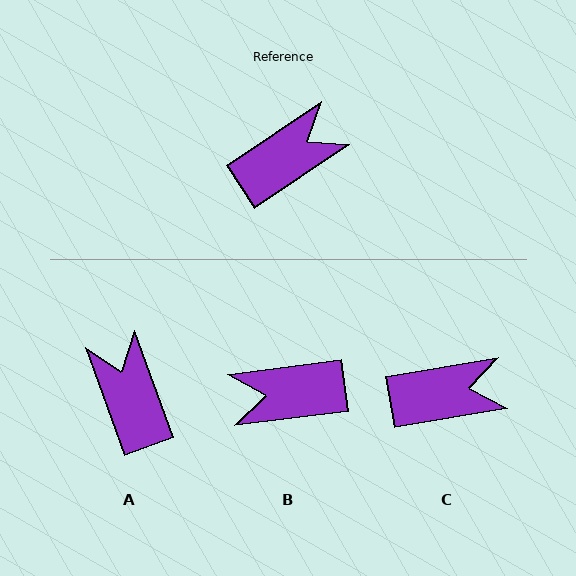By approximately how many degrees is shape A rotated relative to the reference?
Approximately 76 degrees counter-clockwise.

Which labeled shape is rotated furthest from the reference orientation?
B, about 154 degrees away.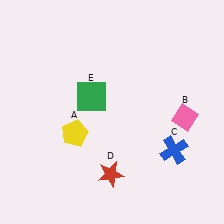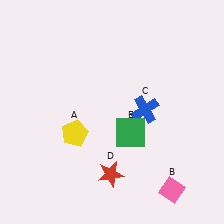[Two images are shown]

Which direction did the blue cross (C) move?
The blue cross (C) moved up.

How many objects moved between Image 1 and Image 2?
3 objects moved between the two images.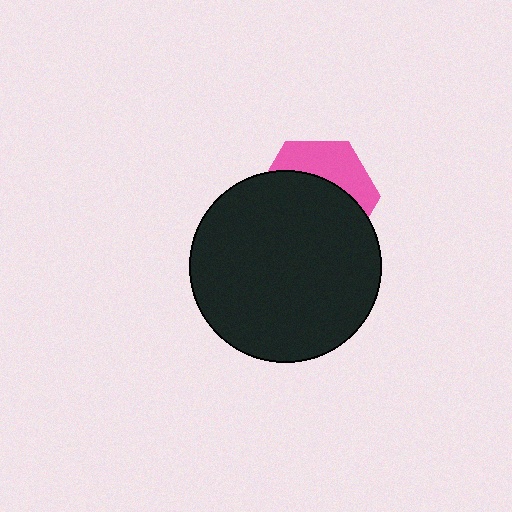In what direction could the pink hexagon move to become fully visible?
The pink hexagon could move up. That would shift it out from behind the black circle entirely.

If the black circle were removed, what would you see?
You would see the complete pink hexagon.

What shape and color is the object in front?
The object in front is a black circle.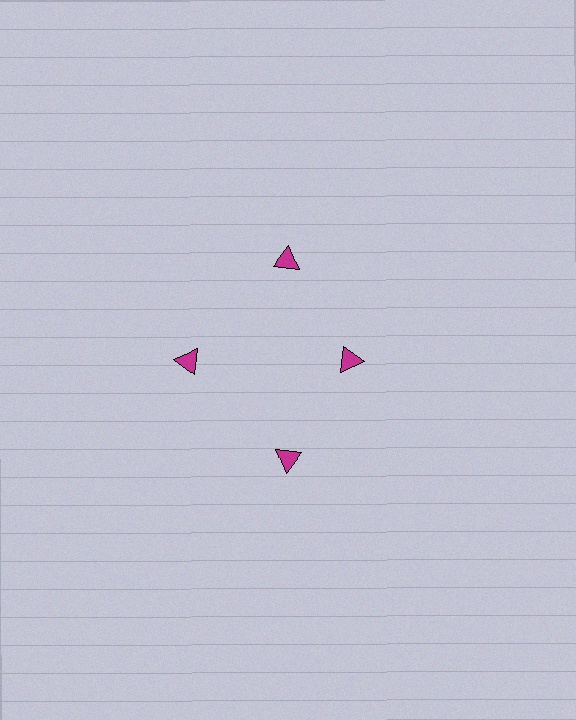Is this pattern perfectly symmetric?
No. The 4 magenta triangles are arranged in a ring, but one element near the 3 o'clock position is pulled inward toward the center, breaking the 4-fold rotational symmetry.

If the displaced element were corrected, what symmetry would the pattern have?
It would have 4-fold rotational symmetry — the pattern would map onto itself every 90 degrees.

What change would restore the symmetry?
The symmetry would be restored by moving it outward, back onto the ring so that all 4 triangles sit at equal angles and equal distance from the center.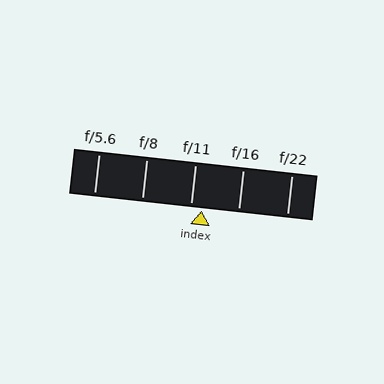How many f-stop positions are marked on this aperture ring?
There are 5 f-stop positions marked.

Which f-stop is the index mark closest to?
The index mark is closest to f/11.